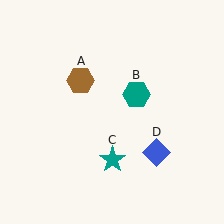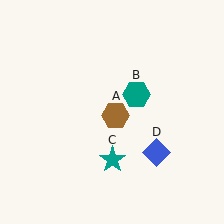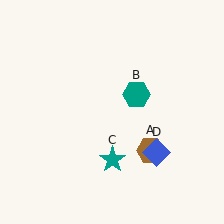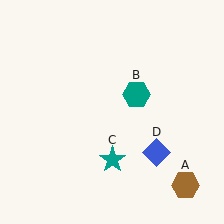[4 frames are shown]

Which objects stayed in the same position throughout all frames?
Teal hexagon (object B) and teal star (object C) and blue diamond (object D) remained stationary.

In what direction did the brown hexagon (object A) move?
The brown hexagon (object A) moved down and to the right.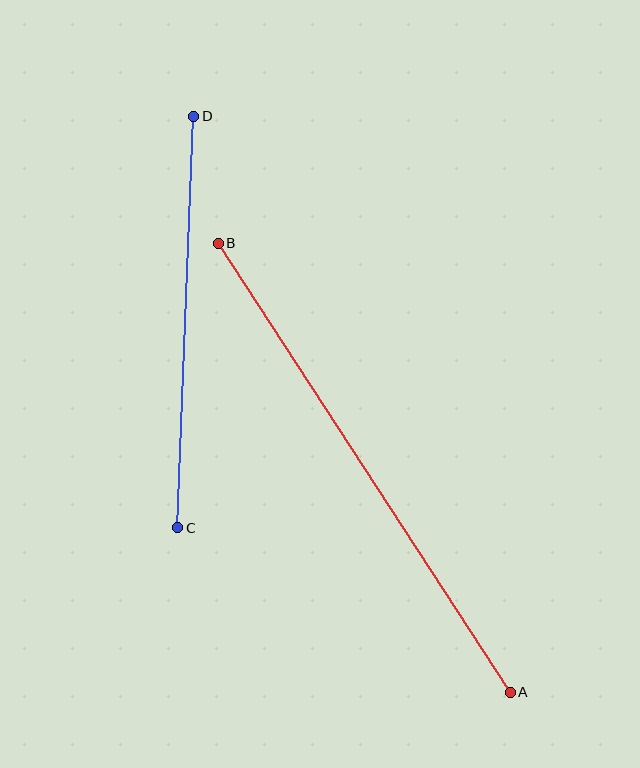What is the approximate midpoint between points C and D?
The midpoint is at approximately (186, 322) pixels.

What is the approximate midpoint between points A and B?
The midpoint is at approximately (364, 468) pixels.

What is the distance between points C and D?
The distance is approximately 412 pixels.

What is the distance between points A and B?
The distance is approximately 536 pixels.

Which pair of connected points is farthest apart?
Points A and B are farthest apart.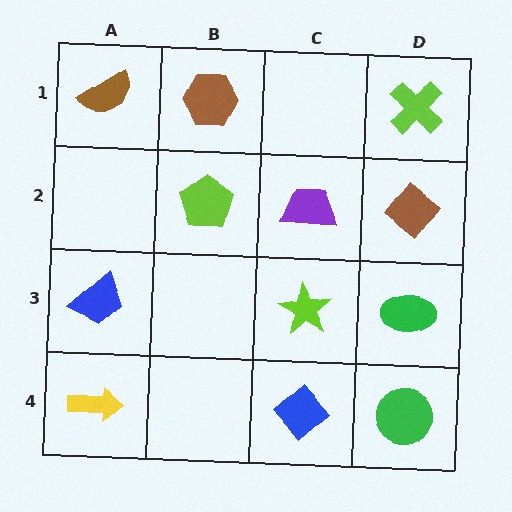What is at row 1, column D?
A lime cross.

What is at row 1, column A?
A brown semicircle.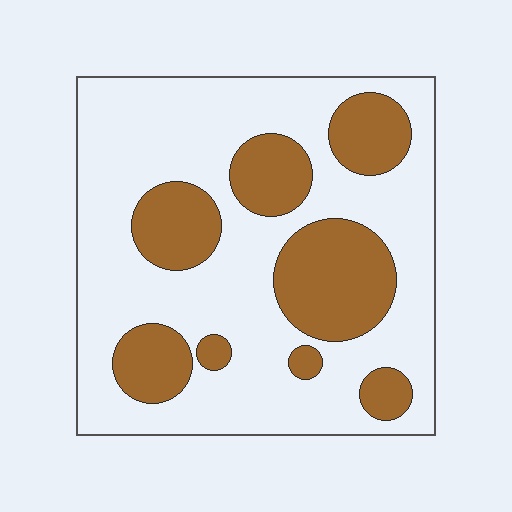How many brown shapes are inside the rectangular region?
8.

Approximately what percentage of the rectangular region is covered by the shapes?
Approximately 30%.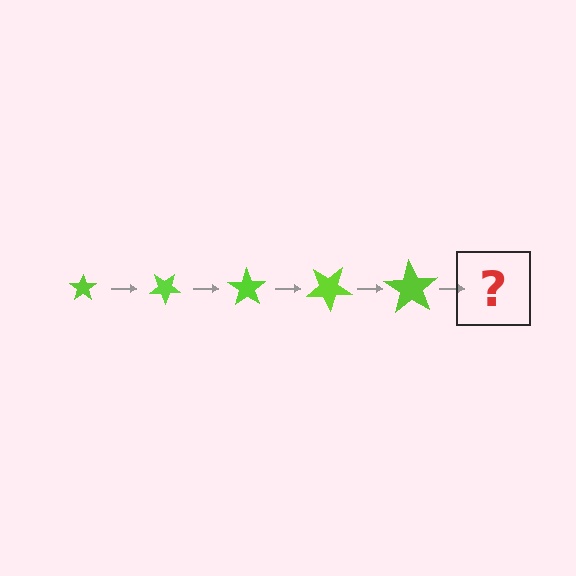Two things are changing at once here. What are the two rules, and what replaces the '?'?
The two rules are that the star grows larger each step and it rotates 35 degrees each step. The '?' should be a star, larger than the previous one and rotated 175 degrees from the start.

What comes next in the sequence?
The next element should be a star, larger than the previous one and rotated 175 degrees from the start.